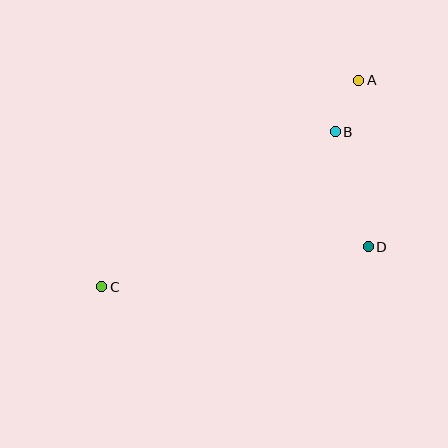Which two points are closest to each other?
Points A and B are closest to each other.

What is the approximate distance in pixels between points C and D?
The distance between C and D is approximately 270 pixels.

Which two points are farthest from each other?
Points A and C are farthest from each other.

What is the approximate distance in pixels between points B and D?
The distance between B and D is approximately 119 pixels.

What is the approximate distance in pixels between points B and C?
The distance between B and C is approximately 280 pixels.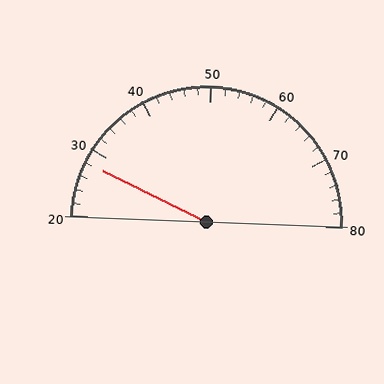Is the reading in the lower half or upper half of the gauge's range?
The reading is in the lower half of the range (20 to 80).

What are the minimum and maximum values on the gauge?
The gauge ranges from 20 to 80.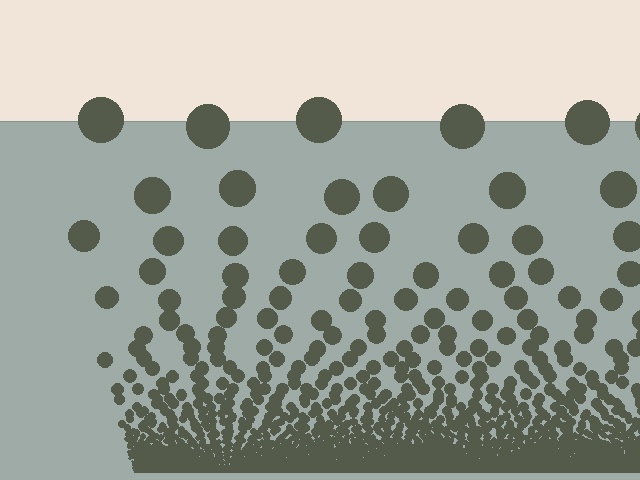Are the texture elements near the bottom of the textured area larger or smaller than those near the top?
Smaller. The gradient is inverted — elements near the bottom are smaller and denser.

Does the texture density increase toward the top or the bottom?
Density increases toward the bottom.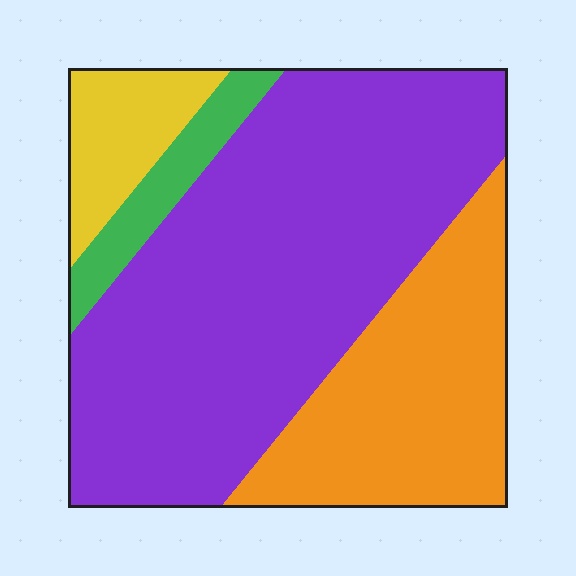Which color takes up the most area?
Purple, at roughly 60%.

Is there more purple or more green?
Purple.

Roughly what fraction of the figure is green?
Green takes up about one tenth (1/10) of the figure.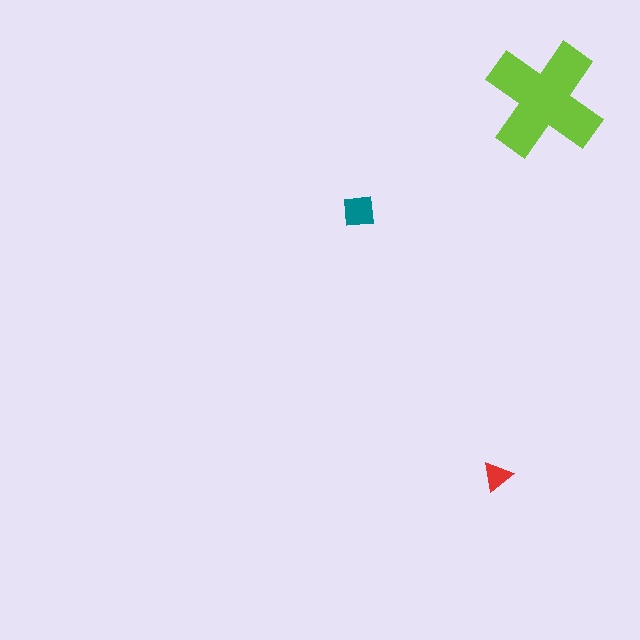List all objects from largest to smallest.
The lime cross, the teal square, the red triangle.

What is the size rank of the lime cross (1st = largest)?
1st.